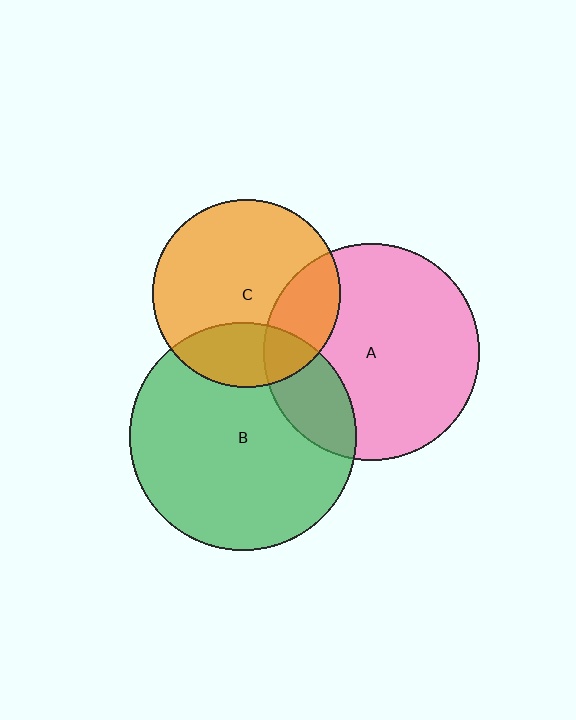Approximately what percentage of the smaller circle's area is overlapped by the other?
Approximately 25%.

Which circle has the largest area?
Circle B (green).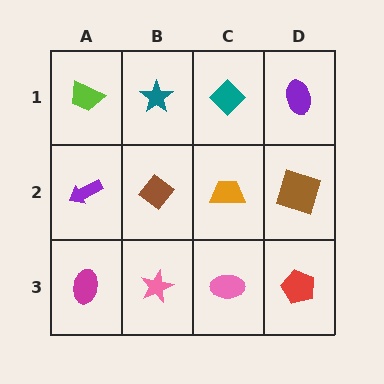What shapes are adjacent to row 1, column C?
An orange trapezoid (row 2, column C), a teal star (row 1, column B), a purple ellipse (row 1, column D).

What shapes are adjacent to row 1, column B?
A brown diamond (row 2, column B), a lime trapezoid (row 1, column A), a teal diamond (row 1, column C).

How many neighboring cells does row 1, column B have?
3.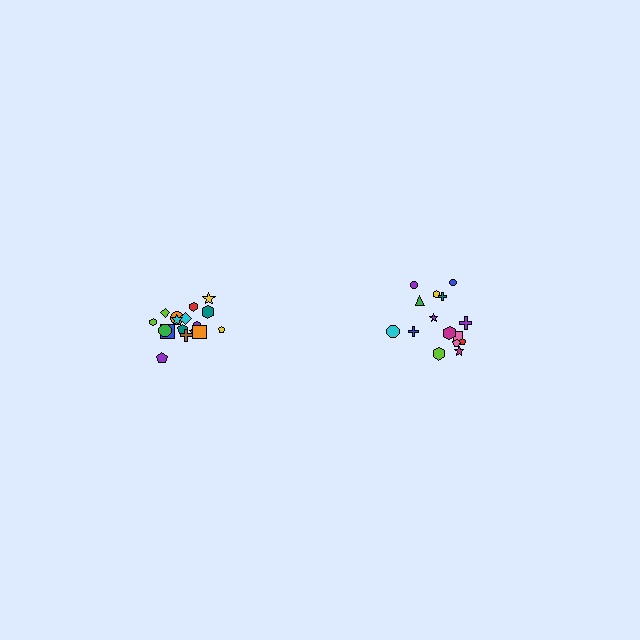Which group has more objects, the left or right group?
The left group.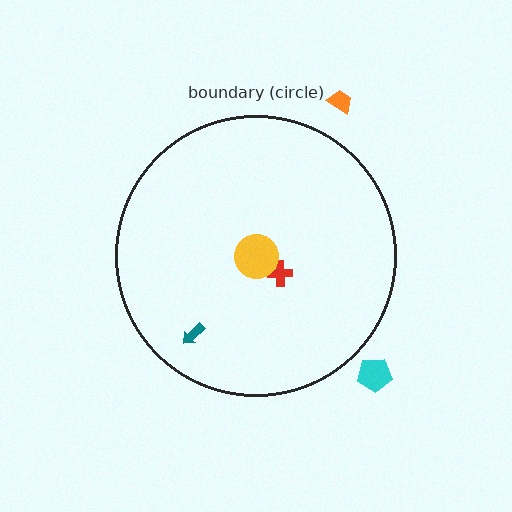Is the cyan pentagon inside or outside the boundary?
Outside.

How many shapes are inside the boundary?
3 inside, 2 outside.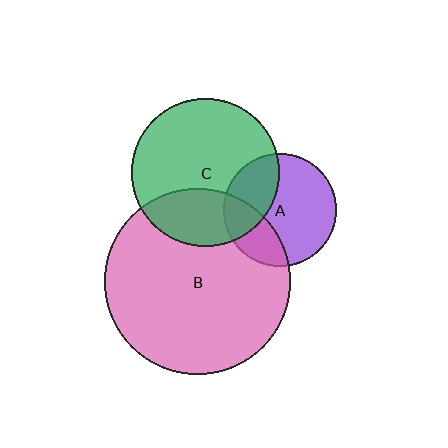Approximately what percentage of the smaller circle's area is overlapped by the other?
Approximately 30%.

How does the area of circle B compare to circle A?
Approximately 2.7 times.